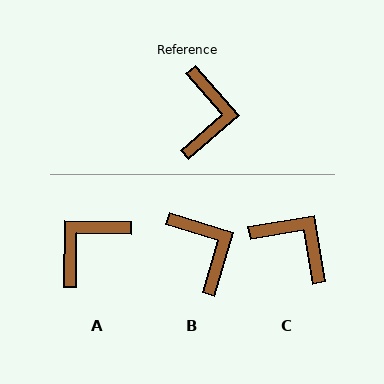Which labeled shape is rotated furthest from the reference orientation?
A, about 138 degrees away.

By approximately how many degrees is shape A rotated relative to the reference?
Approximately 138 degrees counter-clockwise.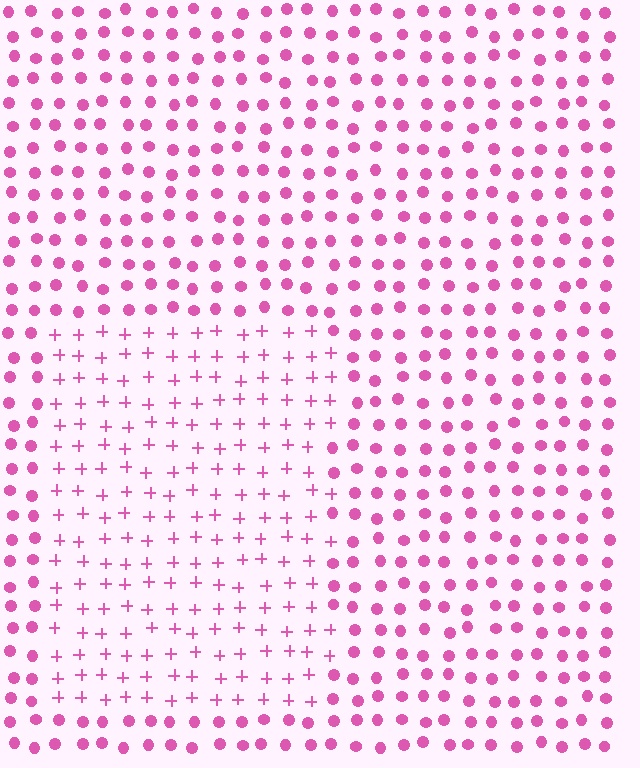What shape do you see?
I see a rectangle.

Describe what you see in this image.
The image is filled with small pink elements arranged in a uniform grid. A rectangle-shaped region contains plus signs, while the surrounding area contains circles. The boundary is defined purely by the change in element shape.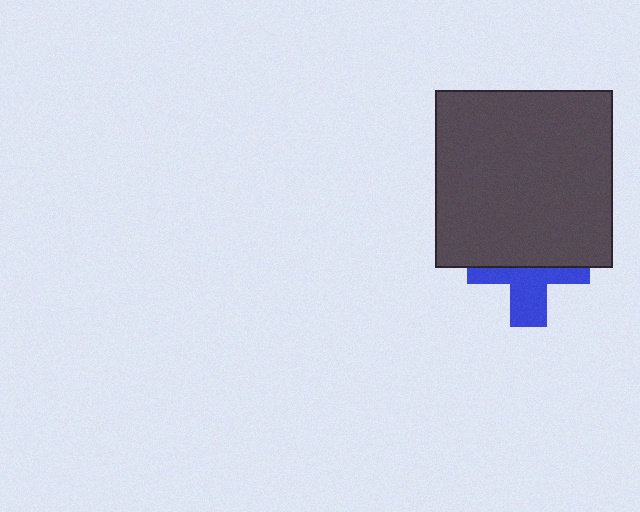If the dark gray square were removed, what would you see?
You would see the complete blue cross.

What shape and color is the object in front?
The object in front is a dark gray square.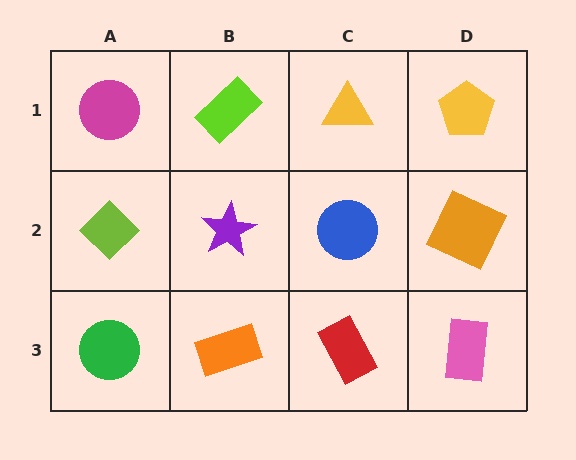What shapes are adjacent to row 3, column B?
A purple star (row 2, column B), a green circle (row 3, column A), a red rectangle (row 3, column C).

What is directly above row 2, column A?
A magenta circle.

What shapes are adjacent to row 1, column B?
A purple star (row 2, column B), a magenta circle (row 1, column A), a yellow triangle (row 1, column C).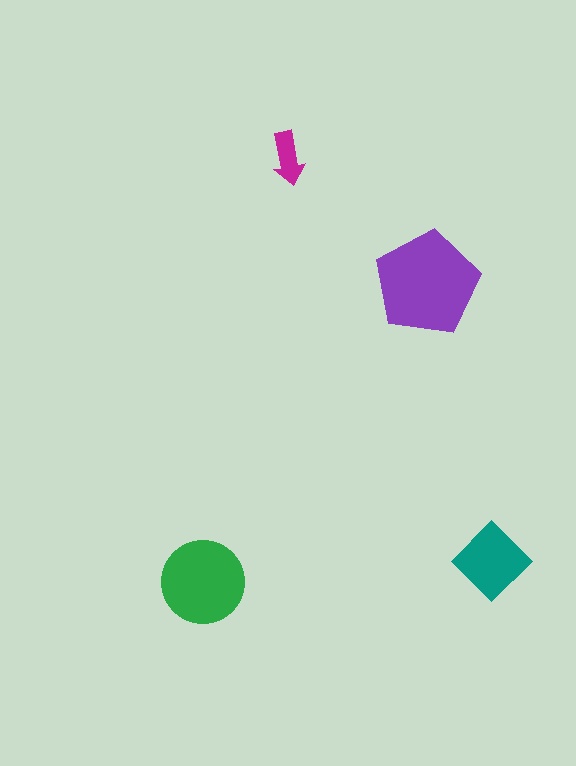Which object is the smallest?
The magenta arrow.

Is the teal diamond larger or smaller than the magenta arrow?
Larger.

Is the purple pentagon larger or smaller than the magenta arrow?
Larger.